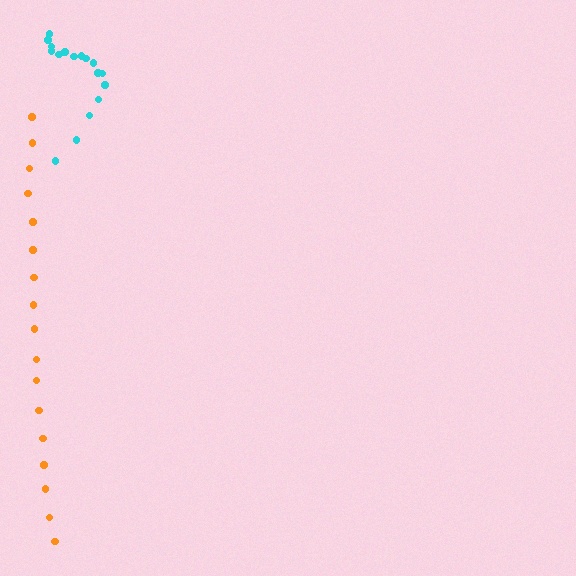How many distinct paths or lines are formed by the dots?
There are 2 distinct paths.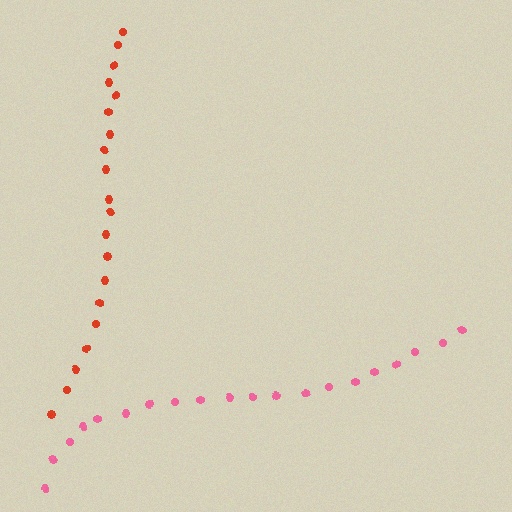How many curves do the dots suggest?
There are 2 distinct paths.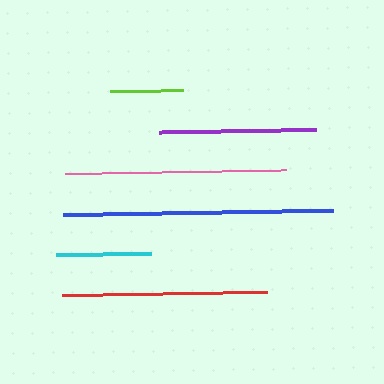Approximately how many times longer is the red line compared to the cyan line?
The red line is approximately 2.2 times the length of the cyan line.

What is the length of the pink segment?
The pink segment is approximately 221 pixels long.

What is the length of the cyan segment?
The cyan segment is approximately 95 pixels long.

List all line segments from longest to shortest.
From longest to shortest: blue, pink, red, purple, cyan, lime.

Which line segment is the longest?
The blue line is the longest at approximately 270 pixels.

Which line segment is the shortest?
The lime line is the shortest at approximately 73 pixels.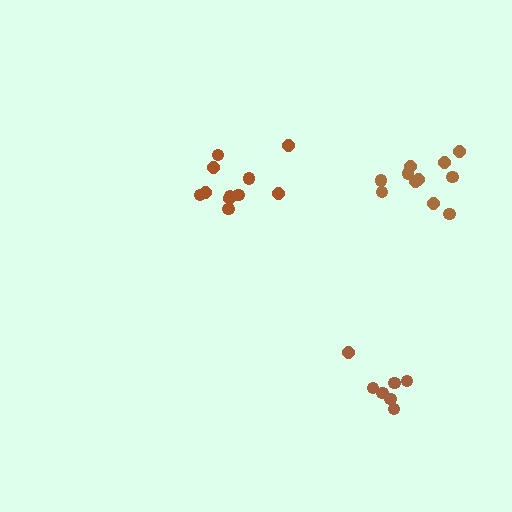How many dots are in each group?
Group 1: 11 dots, Group 2: 7 dots, Group 3: 11 dots (29 total).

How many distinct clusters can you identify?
There are 3 distinct clusters.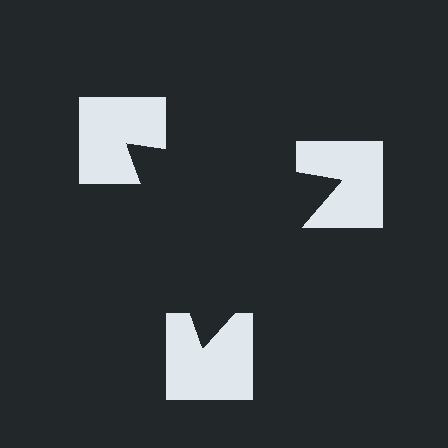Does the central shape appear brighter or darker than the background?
It typically appears slightly darker than the background, even though no actual brightness change is drawn.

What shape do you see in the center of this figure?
An illusory triangle — its edges are inferred from the aligned wedge cuts in the notched squares, not physically drawn.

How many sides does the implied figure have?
3 sides.